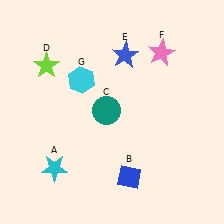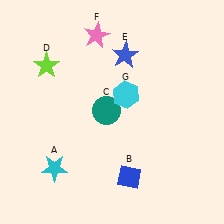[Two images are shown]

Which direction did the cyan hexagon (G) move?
The cyan hexagon (G) moved right.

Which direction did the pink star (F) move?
The pink star (F) moved left.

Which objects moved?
The objects that moved are: the pink star (F), the cyan hexagon (G).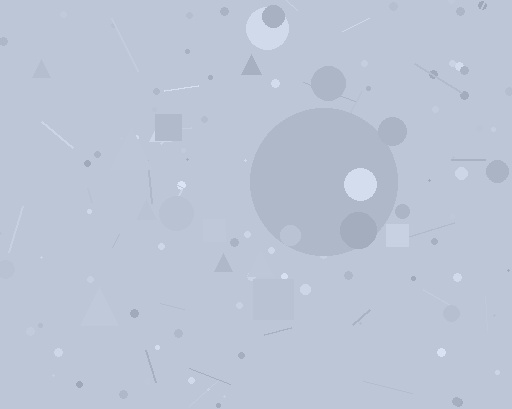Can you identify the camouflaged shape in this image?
The camouflaged shape is a circle.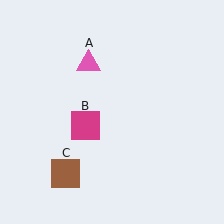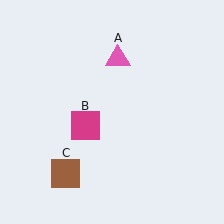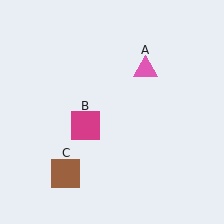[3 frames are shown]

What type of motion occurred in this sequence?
The pink triangle (object A) rotated clockwise around the center of the scene.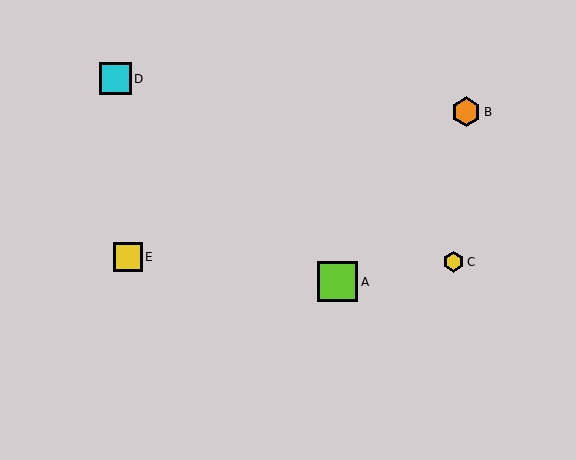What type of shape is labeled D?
Shape D is a cyan square.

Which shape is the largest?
The lime square (labeled A) is the largest.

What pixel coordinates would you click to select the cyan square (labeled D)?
Click at (116, 79) to select the cyan square D.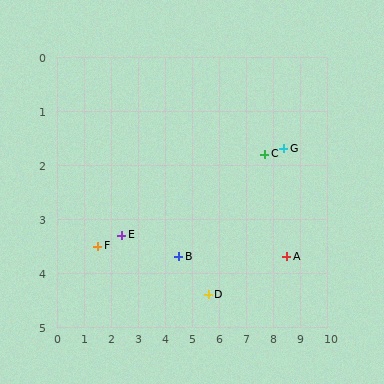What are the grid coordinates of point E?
Point E is at approximately (2.4, 3.3).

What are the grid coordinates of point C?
Point C is at approximately (7.7, 1.8).